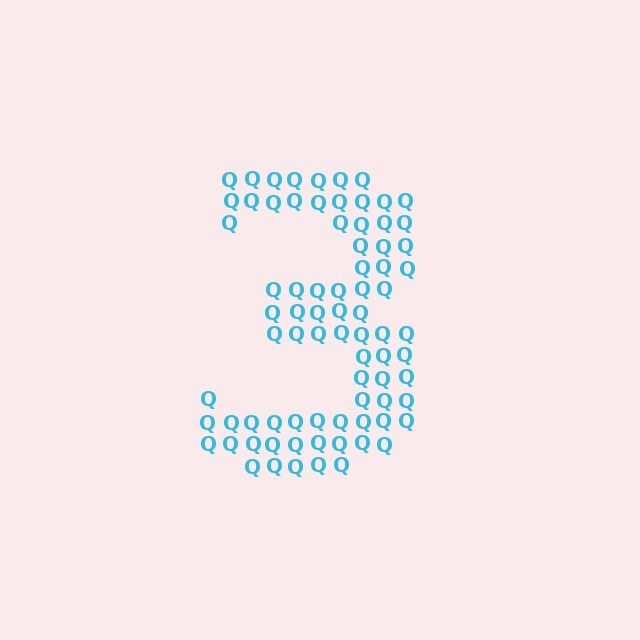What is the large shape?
The large shape is the digit 3.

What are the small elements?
The small elements are letter Q's.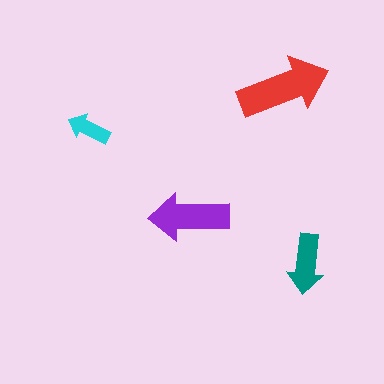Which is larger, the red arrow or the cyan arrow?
The red one.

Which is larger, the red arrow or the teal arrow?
The red one.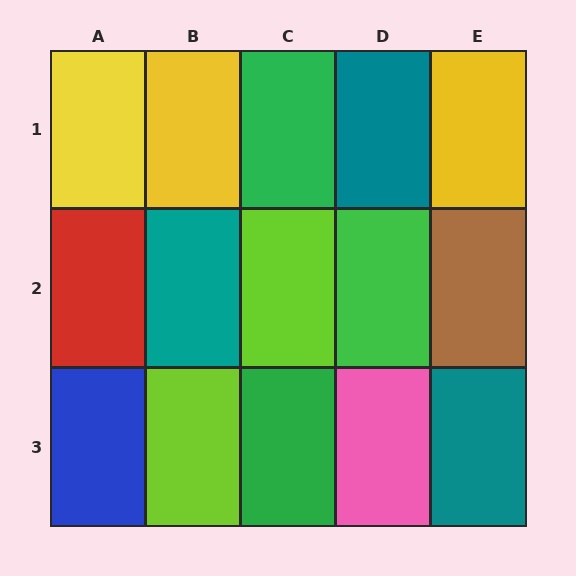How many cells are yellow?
3 cells are yellow.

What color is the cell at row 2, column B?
Teal.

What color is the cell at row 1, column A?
Yellow.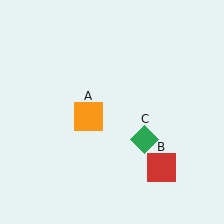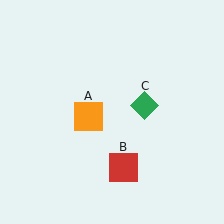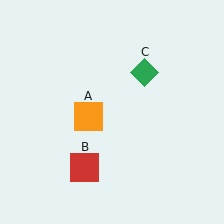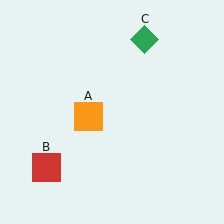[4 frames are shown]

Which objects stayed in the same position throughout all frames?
Orange square (object A) remained stationary.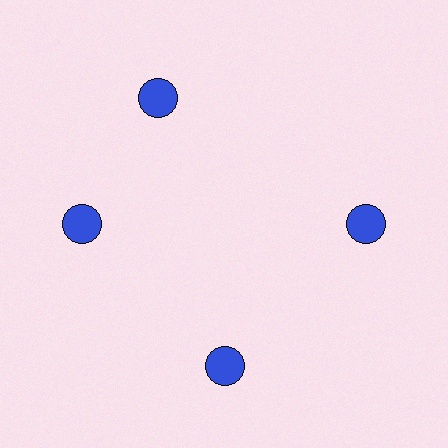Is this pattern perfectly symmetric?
No. The 4 blue circles are arranged in a ring, but one element near the 12 o'clock position is rotated out of alignment along the ring, breaking the 4-fold rotational symmetry.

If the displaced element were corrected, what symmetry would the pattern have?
It would have 4-fold rotational symmetry — the pattern would map onto itself every 90 degrees.